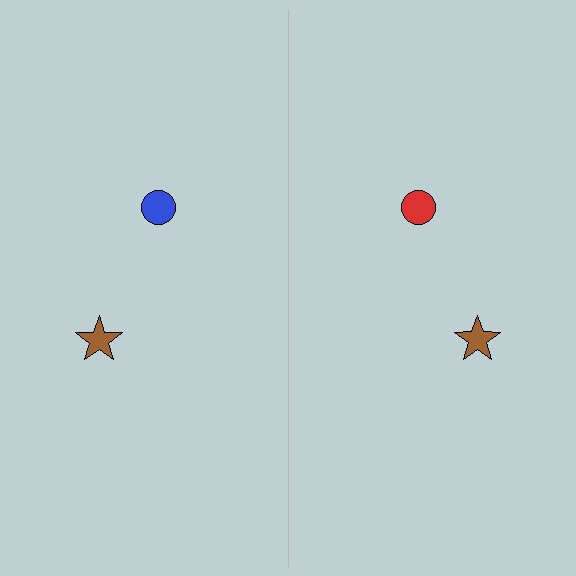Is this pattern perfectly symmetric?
No, the pattern is not perfectly symmetric. The red circle on the right side breaks the symmetry — its mirror counterpart is blue.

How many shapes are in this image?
There are 4 shapes in this image.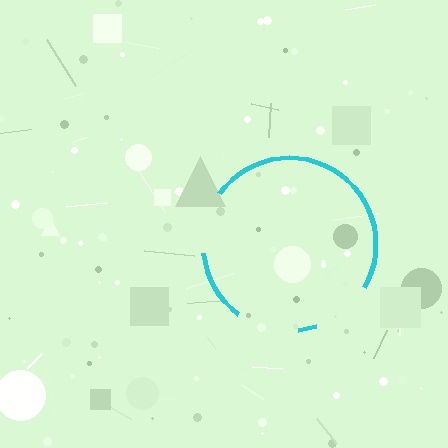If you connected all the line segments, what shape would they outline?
They would outline a circle.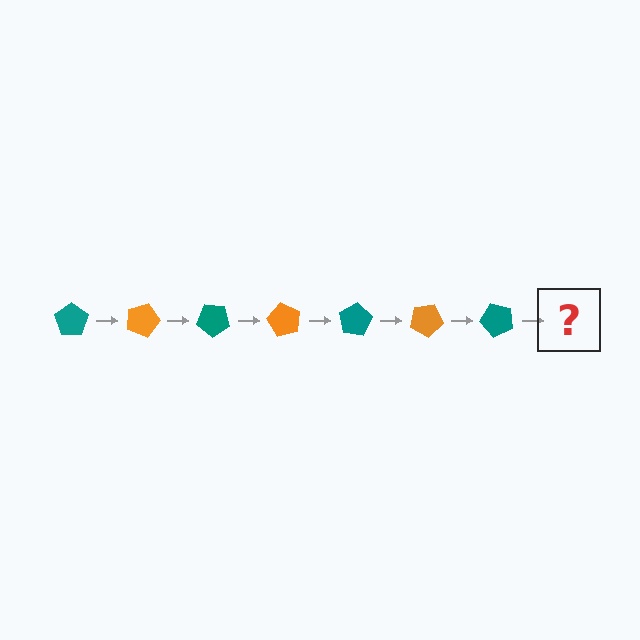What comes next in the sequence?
The next element should be an orange pentagon, rotated 140 degrees from the start.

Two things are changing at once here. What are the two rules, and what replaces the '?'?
The two rules are that it rotates 20 degrees each step and the color cycles through teal and orange. The '?' should be an orange pentagon, rotated 140 degrees from the start.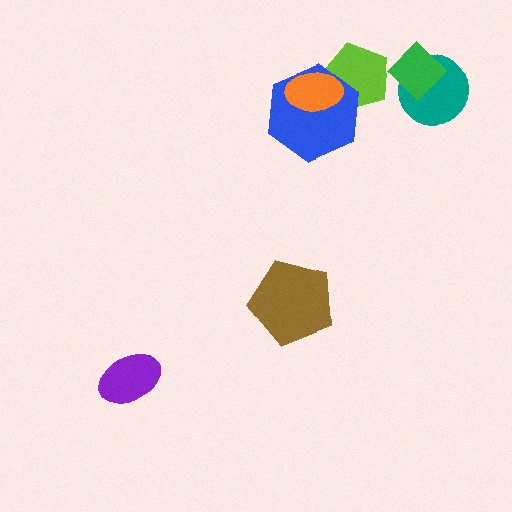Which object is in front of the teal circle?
The green diamond is in front of the teal circle.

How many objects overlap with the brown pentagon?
0 objects overlap with the brown pentagon.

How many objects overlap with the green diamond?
1 object overlaps with the green diamond.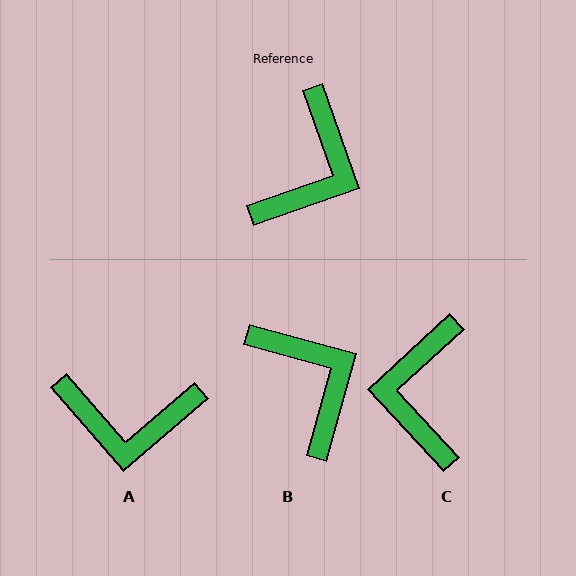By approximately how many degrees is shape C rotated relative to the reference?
Approximately 157 degrees clockwise.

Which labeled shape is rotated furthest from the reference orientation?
C, about 157 degrees away.